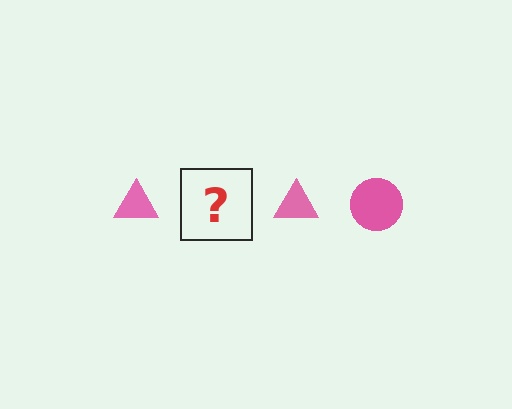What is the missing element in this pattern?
The missing element is a pink circle.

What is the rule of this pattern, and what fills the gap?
The rule is that the pattern cycles through triangle, circle shapes in pink. The gap should be filled with a pink circle.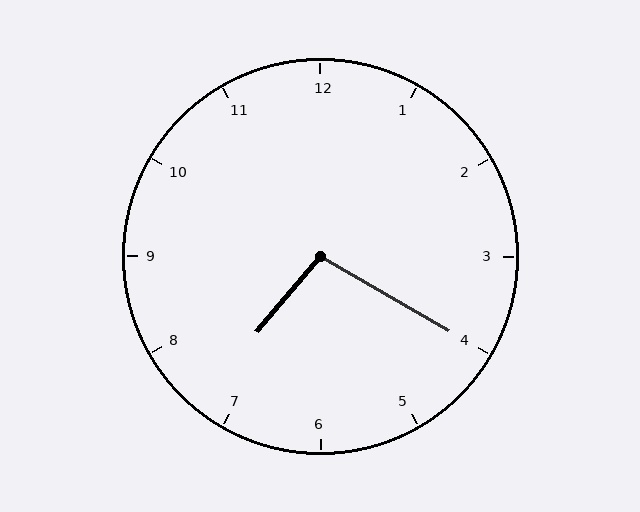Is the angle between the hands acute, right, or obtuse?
It is obtuse.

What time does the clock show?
7:20.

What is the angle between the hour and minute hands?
Approximately 100 degrees.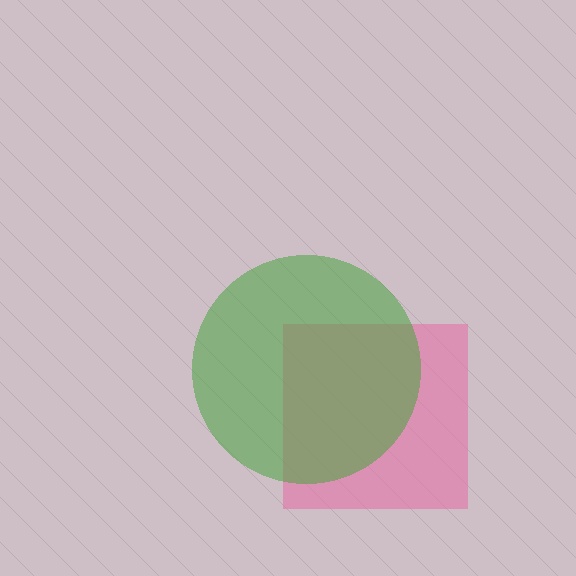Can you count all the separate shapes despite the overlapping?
Yes, there are 2 separate shapes.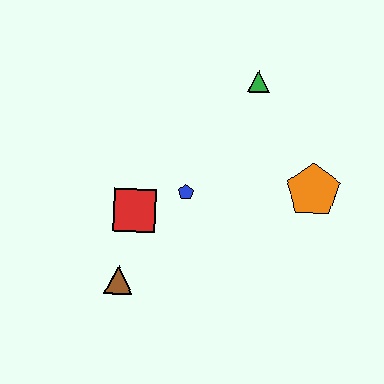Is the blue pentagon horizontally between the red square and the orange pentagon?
Yes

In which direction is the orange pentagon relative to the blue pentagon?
The orange pentagon is to the right of the blue pentagon.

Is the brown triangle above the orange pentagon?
No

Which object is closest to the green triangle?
The orange pentagon is closest to the green triangle.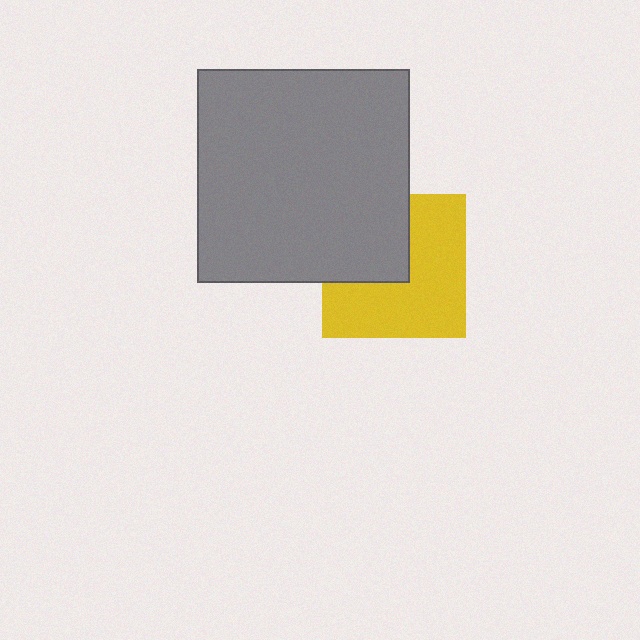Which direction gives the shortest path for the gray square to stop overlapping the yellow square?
Moving toward the upper-left gives the shortest separation.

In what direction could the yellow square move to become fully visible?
The yellow square could move toward the lower-right. That would shift it out from behind the gray square entirely.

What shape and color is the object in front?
The object in front is a gray square.